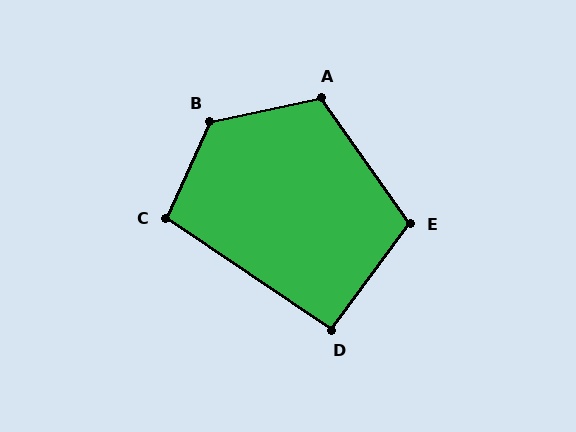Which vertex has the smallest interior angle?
D, at approximately 92 degrees.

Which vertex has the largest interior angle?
B, at approximately 127 degrees.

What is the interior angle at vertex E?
Approximately 108 degrees (obtuse).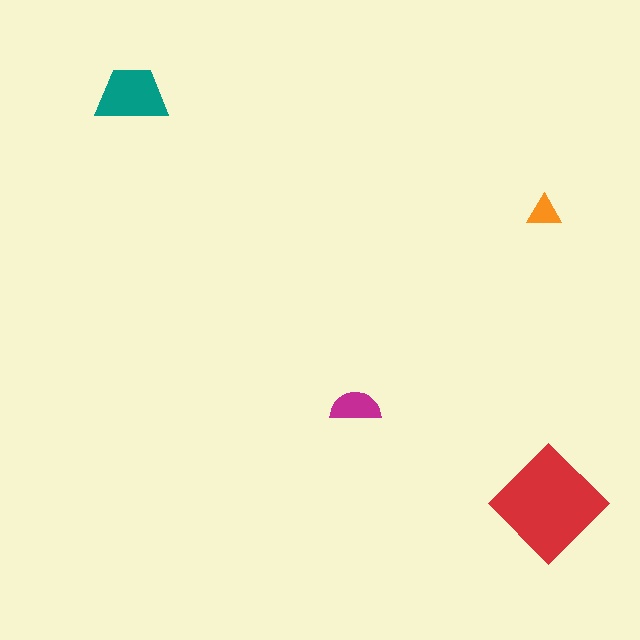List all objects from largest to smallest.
The red diamond, the teal trapezoid, the magenta semicircle, the orange triangle.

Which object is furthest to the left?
The teal trapezoid is leftmost.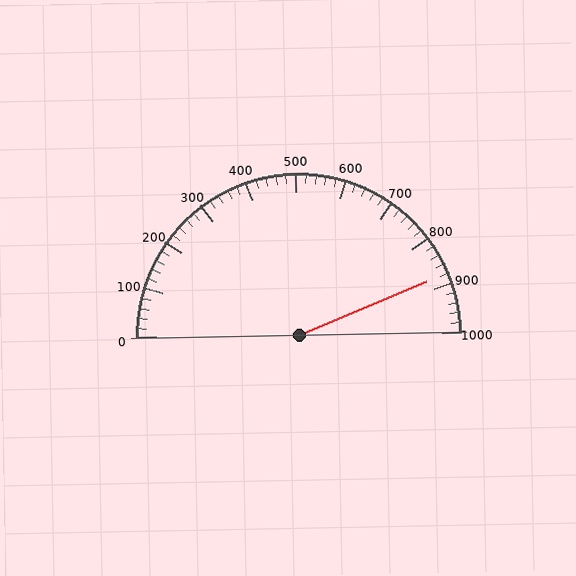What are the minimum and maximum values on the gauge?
The gauge ranges from 0 to 1000.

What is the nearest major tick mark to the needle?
The nearest major tick mark is 900.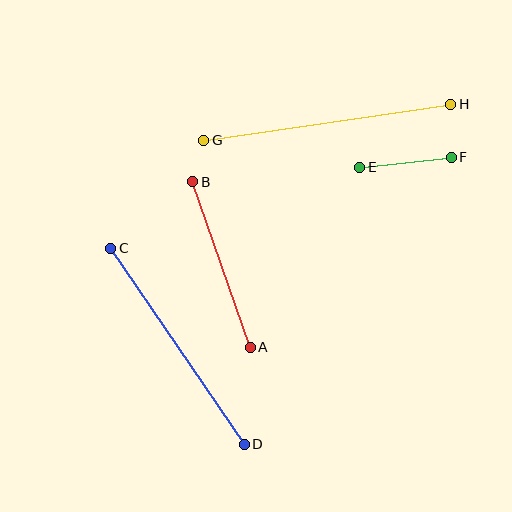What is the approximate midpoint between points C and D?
The midpoint is at approximately (177, 346) pixels.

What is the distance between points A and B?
The distance is approximately 175 pixels.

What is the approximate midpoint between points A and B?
The midpoint is at approximately (221, 264) pixels.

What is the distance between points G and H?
The distance is approximately 250 pixels.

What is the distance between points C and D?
The distance is approximately 237 pixels.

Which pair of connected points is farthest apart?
Points G and H are farthest apart.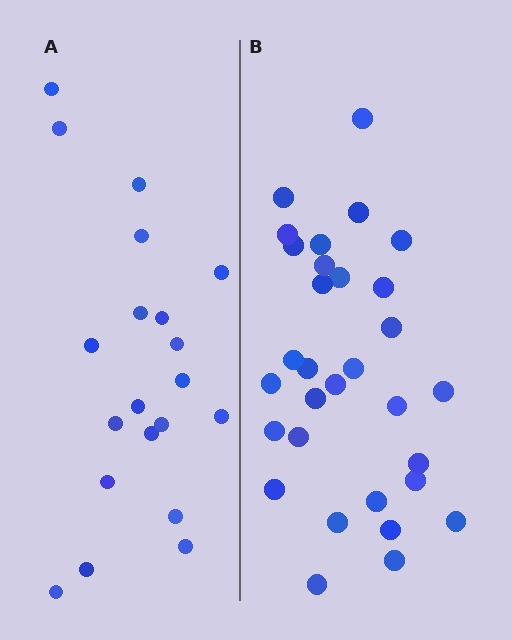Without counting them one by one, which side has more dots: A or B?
Region B (the right region) has more dots.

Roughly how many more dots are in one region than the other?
Region B has roughly 12 or so more dots than region A.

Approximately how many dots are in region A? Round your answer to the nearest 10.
About 20 dots.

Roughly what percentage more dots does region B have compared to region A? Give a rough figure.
About 55% more.